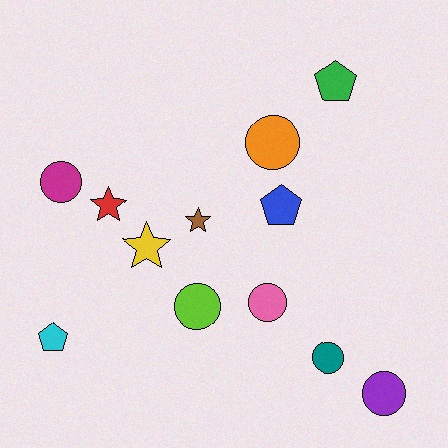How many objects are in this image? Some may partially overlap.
There are 12 objects.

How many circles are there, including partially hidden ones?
There are 6 circles.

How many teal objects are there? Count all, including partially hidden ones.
There is 1 teal object.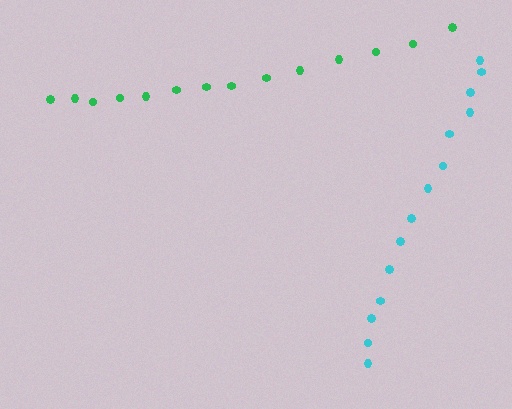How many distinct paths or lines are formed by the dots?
There are 2 distinct paths.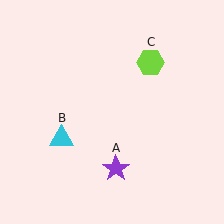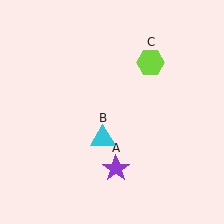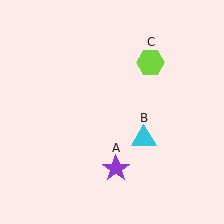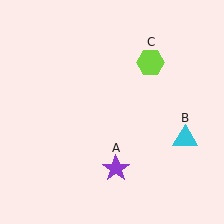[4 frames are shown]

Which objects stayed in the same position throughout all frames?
Purple star (object A) and lime hexagon (object C) remained stationary.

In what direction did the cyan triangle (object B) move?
The cyan triangle (object B) moved right.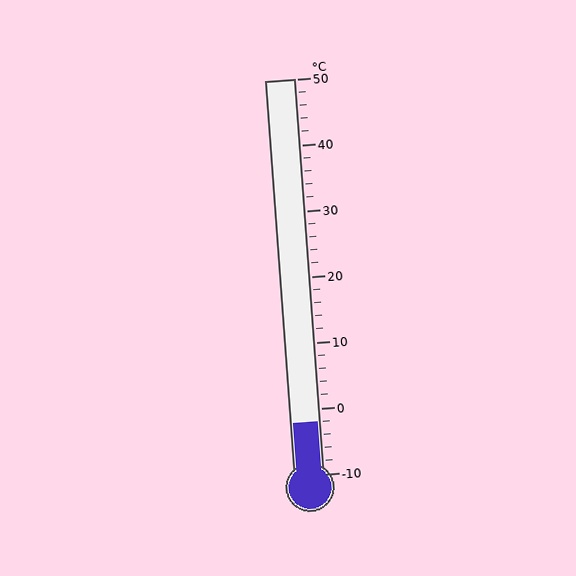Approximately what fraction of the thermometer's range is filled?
The thermometer is filled to approximately 15% of its range.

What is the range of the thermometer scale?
The thermometer scale ranges from -10°C to 50°C.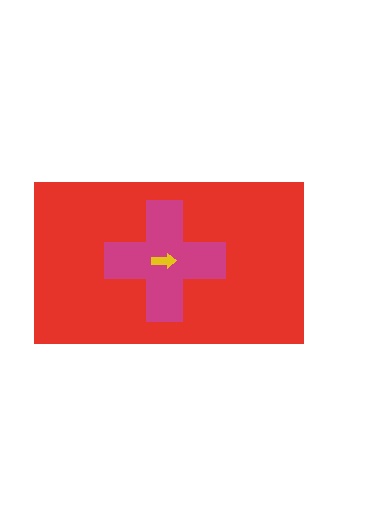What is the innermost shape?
The yellow arrow.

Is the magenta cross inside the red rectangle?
Yes.